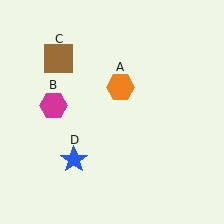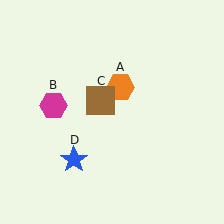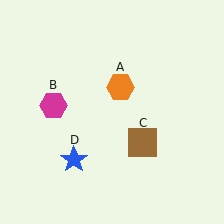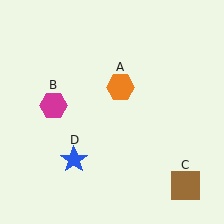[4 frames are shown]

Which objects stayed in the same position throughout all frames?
Orange hexagon (object A) and magenta hexagon (object B) and blue star (object D) remained stationary.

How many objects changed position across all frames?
1 object changed position: brown square (object C).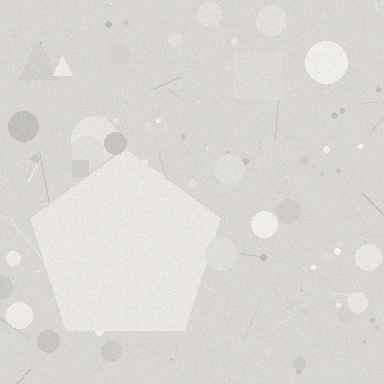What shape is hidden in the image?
A pentagon is hidden in the image.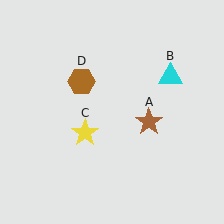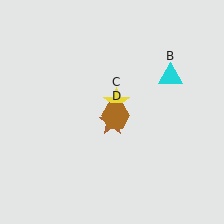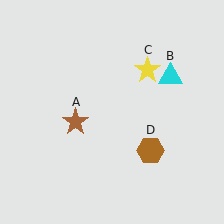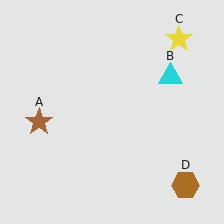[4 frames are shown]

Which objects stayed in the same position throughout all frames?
Cyan triangle (object B) remained stationary.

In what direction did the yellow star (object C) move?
The yellow star (object C) moved up and to the right.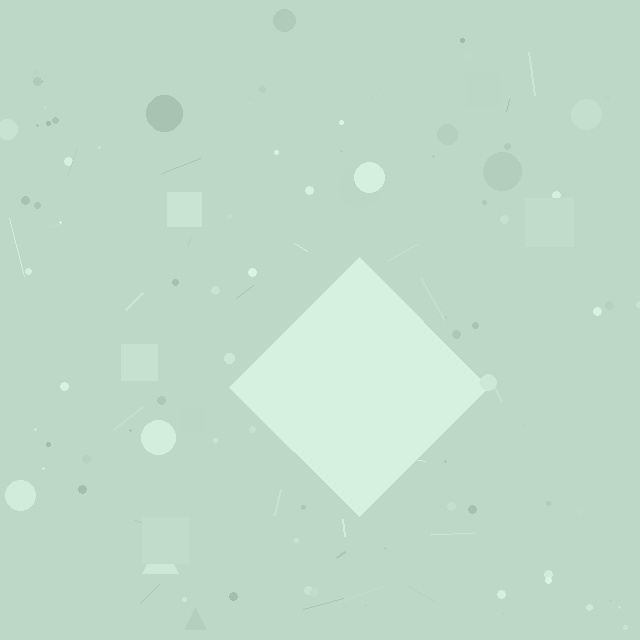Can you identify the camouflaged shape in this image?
The camouflaged shape is a diamond.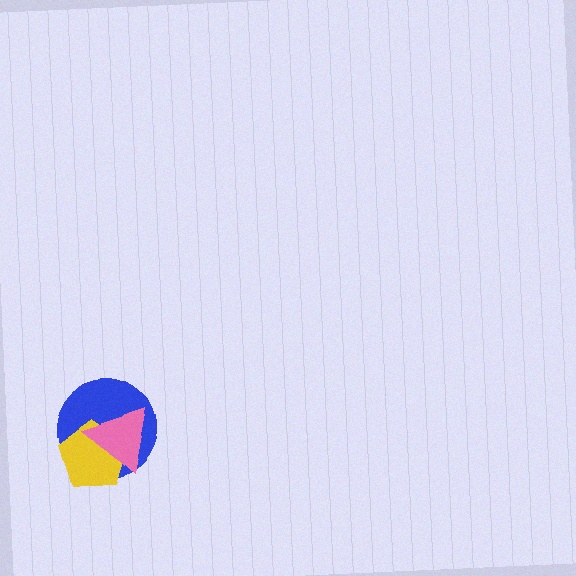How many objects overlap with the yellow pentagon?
2 objects overlap with the yellow pentagon.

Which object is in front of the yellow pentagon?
The pink triangle is in front of the yellow pentagon.